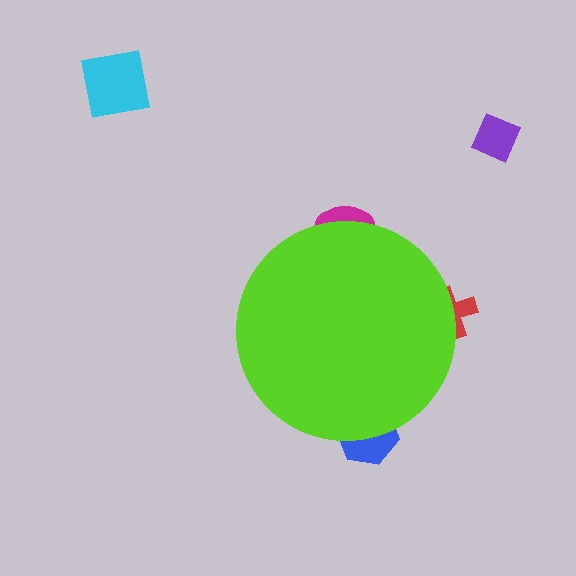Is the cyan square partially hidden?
No, the cyan square is fully visible.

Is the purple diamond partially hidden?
No, the purple diamond is fully visible.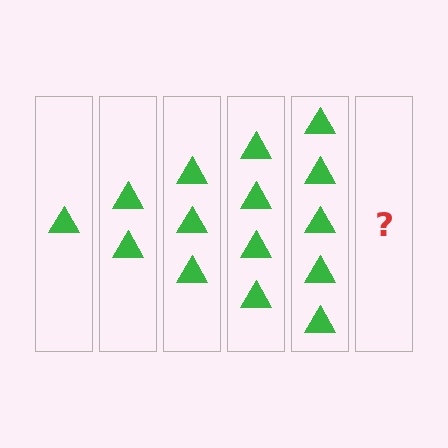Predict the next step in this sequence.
The next step is 6 triangles.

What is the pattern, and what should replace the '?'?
The pattern is that each step adds one more triangle. The '?' should be 6 triangles.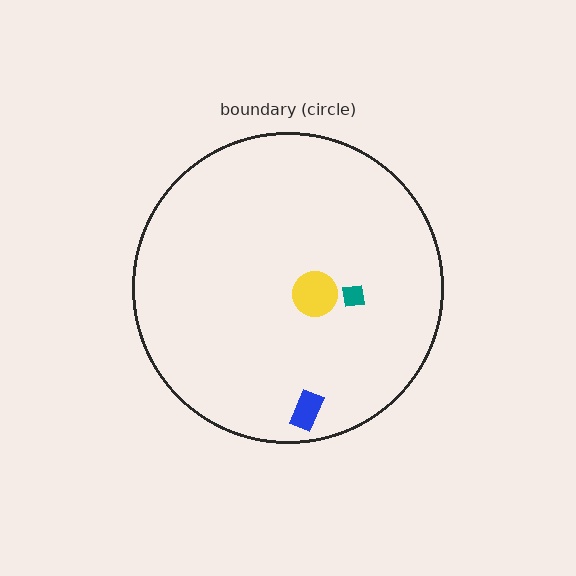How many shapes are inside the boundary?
4 inside, 0 outside.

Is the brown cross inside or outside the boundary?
Inside.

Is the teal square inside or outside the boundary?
Inside.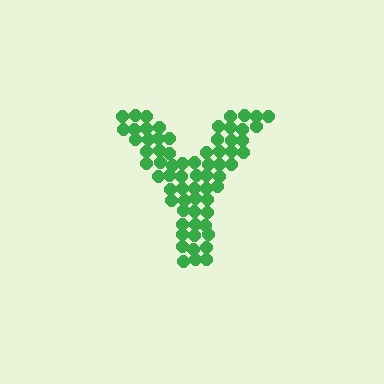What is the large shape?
The large shape is the letter Y.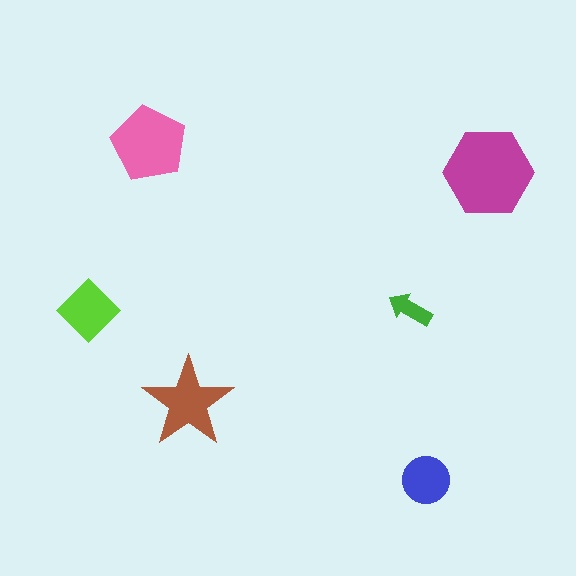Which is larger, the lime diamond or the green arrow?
The lime diamond.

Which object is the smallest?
The green arrow.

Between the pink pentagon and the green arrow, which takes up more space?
The pink pentagon.